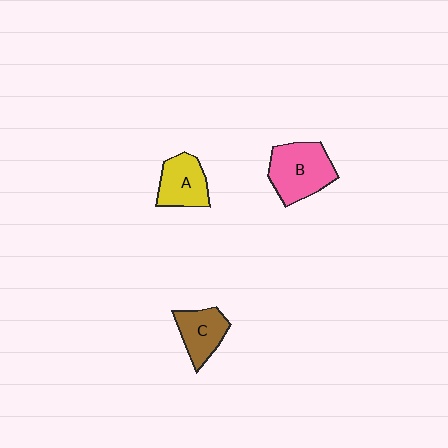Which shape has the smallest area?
Shape C (brown).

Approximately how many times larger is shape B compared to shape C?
Approximately 1.5 times.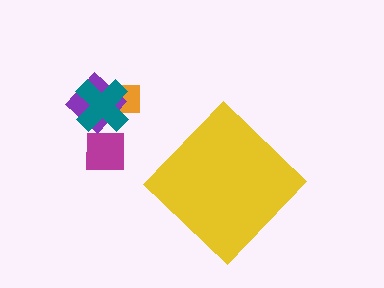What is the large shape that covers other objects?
A yellow diamond.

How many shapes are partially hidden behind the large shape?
0 shapes are partially hidden.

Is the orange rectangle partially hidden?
No, the orange rectangle is fully visible.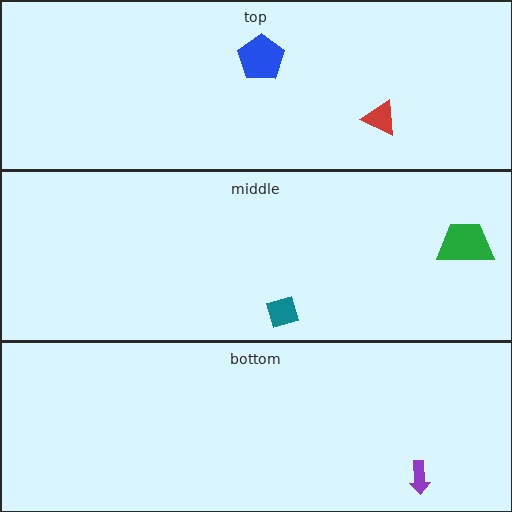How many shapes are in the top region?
2.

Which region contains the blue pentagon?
The top region.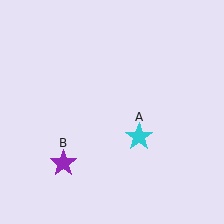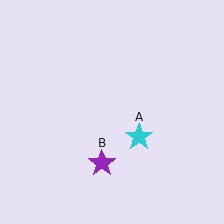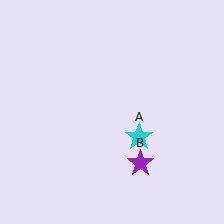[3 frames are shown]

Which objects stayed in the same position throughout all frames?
Cyan star (object A) remained stationary.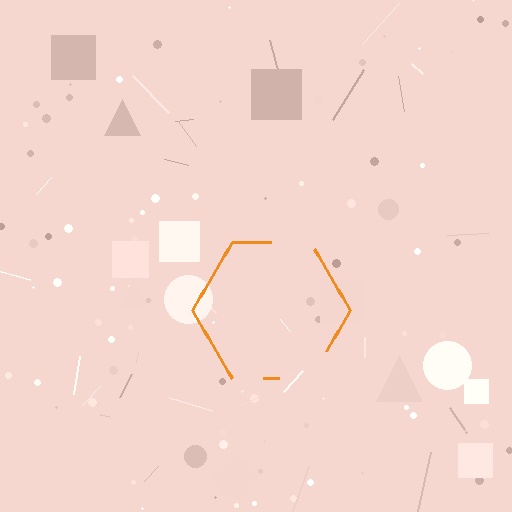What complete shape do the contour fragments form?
The contour fragments form a hexagon.